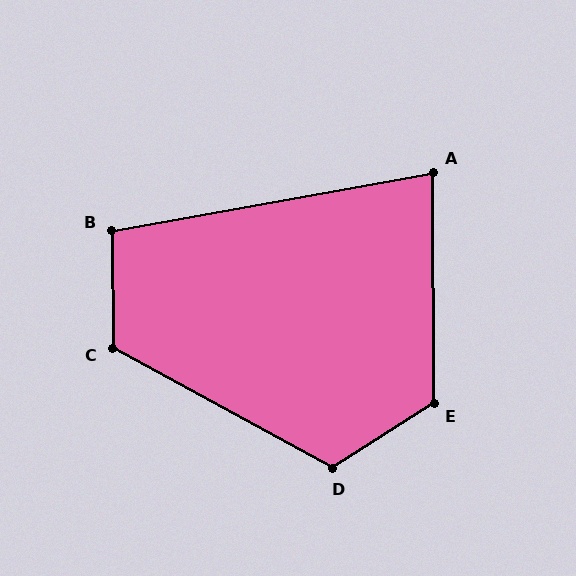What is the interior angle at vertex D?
Approximately 119 degrees (obtuse).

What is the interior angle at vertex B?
Approximately 100 degrees (obtuse).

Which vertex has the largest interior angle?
E, at approximately 123 degrees.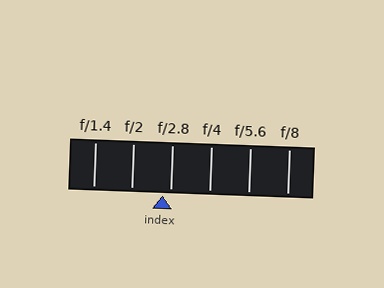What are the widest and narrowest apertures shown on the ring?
The widest aperture shown is f/1.4 and the narrowest is f/8.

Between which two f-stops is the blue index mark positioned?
The index mark is between f/2 and f/2.8.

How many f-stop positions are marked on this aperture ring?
There are 6 f-stop positions marked.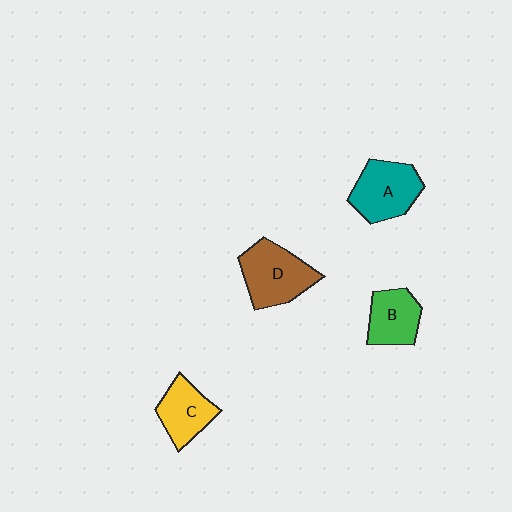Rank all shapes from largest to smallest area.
From largest to smallest: D (brown), A (teal), C (yellow), B (green).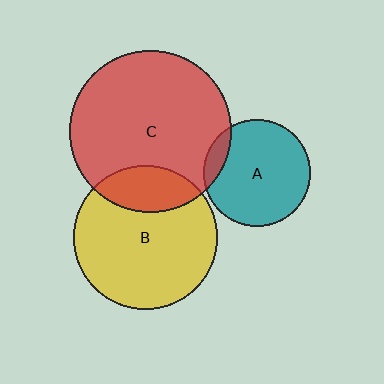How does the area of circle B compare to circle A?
Approximately 1.8 times.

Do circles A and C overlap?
Yes.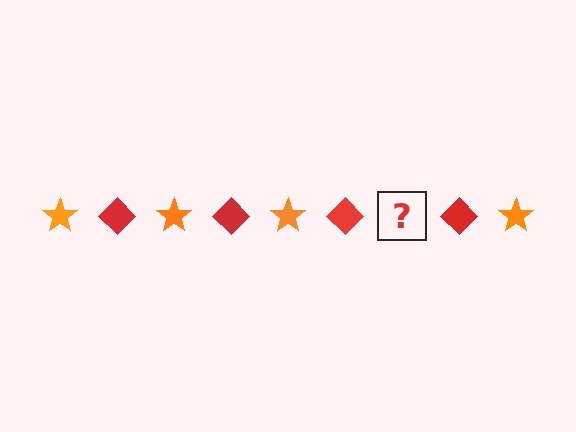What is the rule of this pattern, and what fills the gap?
The rule is that the pattern alternates between orange star and red diamond. The gap should be filled with an orange star.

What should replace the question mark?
The question mark should be replaced with an orange star.